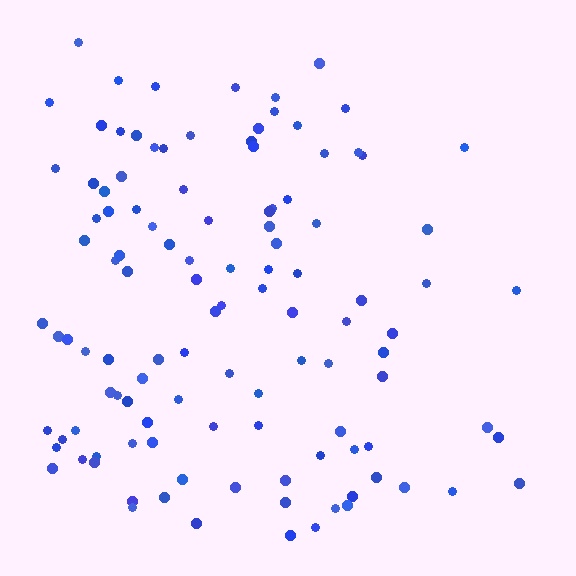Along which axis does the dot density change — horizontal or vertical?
Horizontal.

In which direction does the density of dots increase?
From right to left, with the left side densest.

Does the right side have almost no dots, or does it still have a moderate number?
Still a moderate number, just noticeably fewer than the left.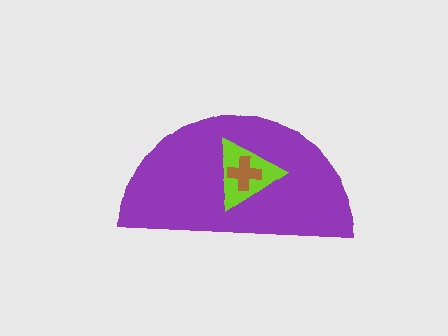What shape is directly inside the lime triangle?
The brown cross.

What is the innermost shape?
The brown cross.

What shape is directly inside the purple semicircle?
The lime triangle.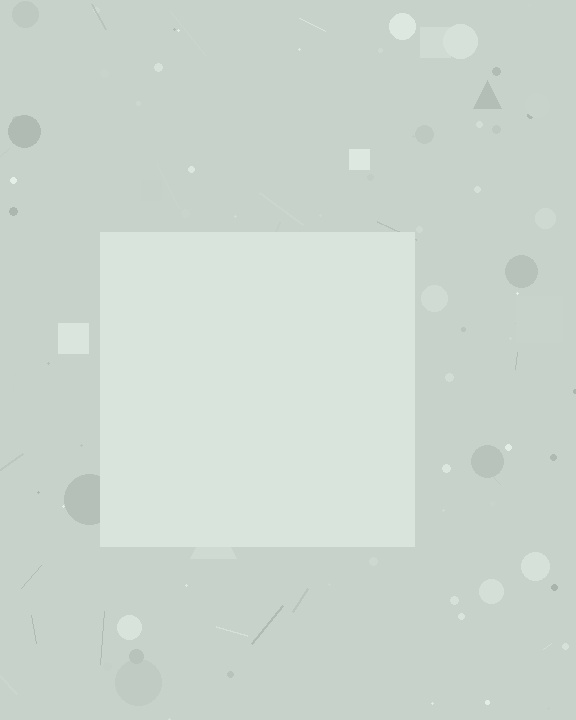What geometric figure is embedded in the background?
A square is embedded in the background.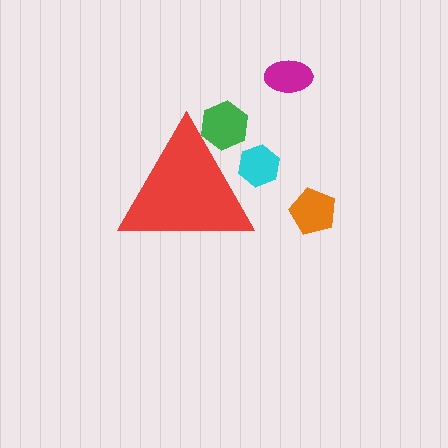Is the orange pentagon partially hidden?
No, the orange pentagon is fully visible.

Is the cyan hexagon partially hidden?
Yes, the cyan hexagon is partially hidden behind the red triangle.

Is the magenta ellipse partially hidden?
No, the magenta ellipse is fully visible.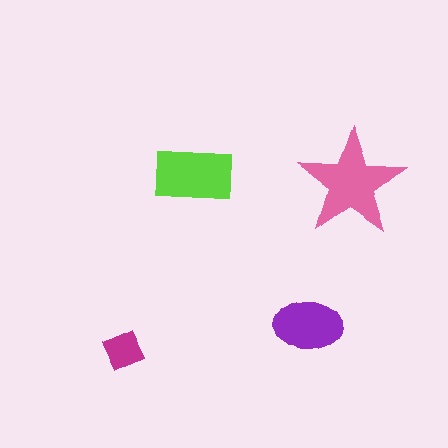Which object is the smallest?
The magenta diamond.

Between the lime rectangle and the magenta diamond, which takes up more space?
The lime rectangle.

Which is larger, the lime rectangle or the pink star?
The pink star.